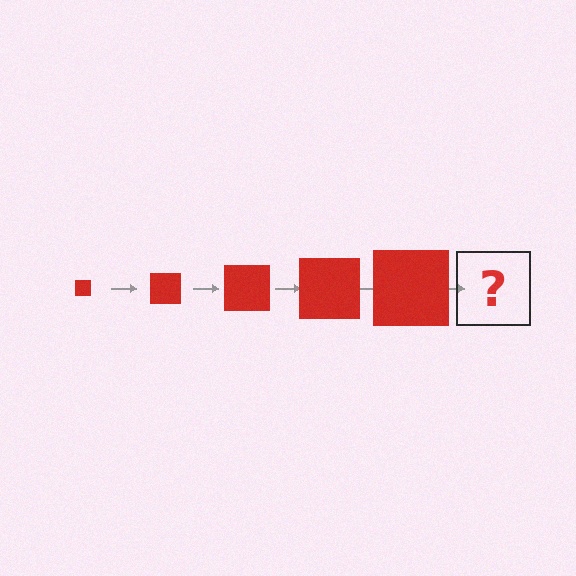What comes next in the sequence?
The next element should be a red square, larger than the previous one.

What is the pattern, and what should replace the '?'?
The pattern is that the square gets progressively larger each step. The '?' should be a red square, larger than the previous one.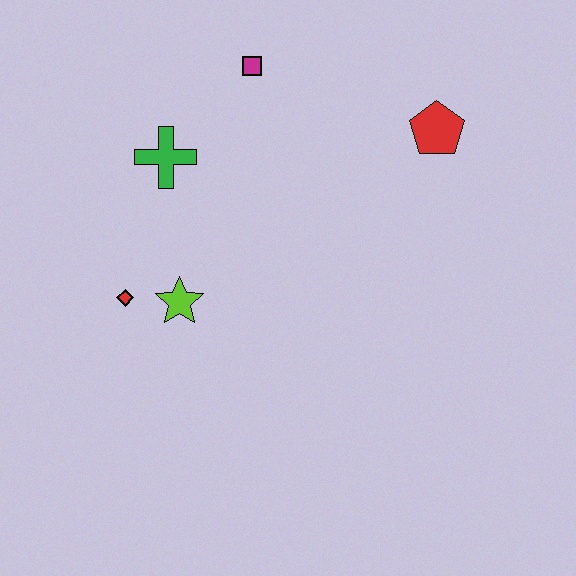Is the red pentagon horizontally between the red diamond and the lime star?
No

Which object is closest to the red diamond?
The lime star is closest to the red diamond.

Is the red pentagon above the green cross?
Yes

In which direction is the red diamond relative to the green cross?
The red diamond is below the green cross.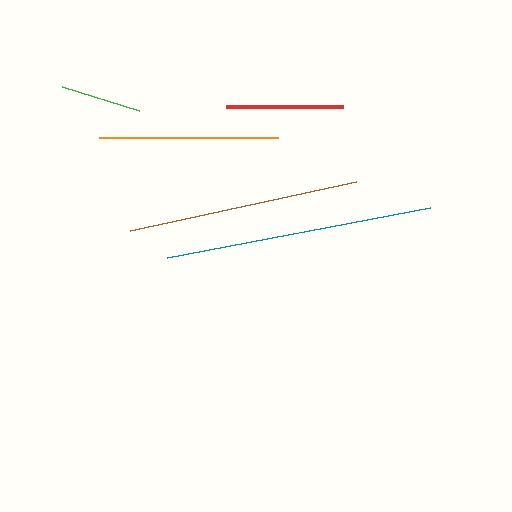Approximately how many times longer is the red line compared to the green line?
The red line is approximately 1.5 times the length of the green line.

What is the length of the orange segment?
The orange segment is approximately 179 pixels long.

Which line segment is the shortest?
The green line is the shortest at approximately 80 pixels.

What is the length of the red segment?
The red segment is approximately 117 pixels long.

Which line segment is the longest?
The teal line is the longest at approximately 267 pixels.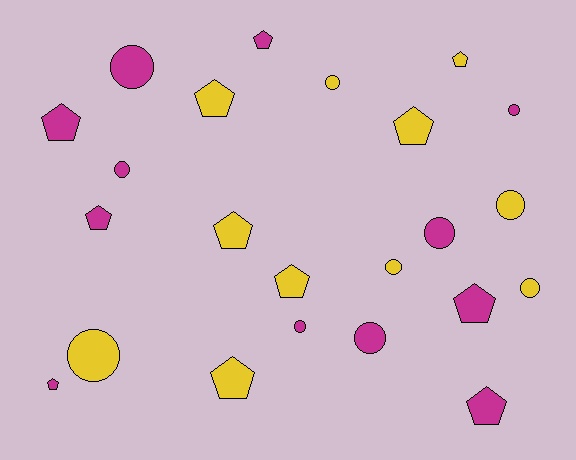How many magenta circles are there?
There are 6 magenta circles.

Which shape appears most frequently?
Pentagon, with 12 objects.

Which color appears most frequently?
Magenta, with 12 objects.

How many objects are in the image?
There are 23 objects.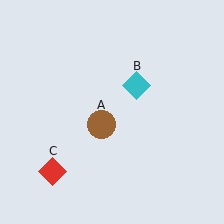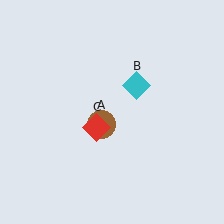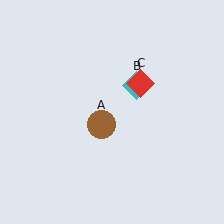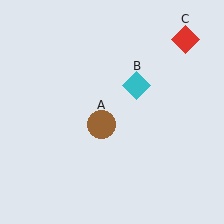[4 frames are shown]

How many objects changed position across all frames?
1 object changed position: red diamond (object C).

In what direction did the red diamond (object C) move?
The red diamond (object C) moved up and to the right.